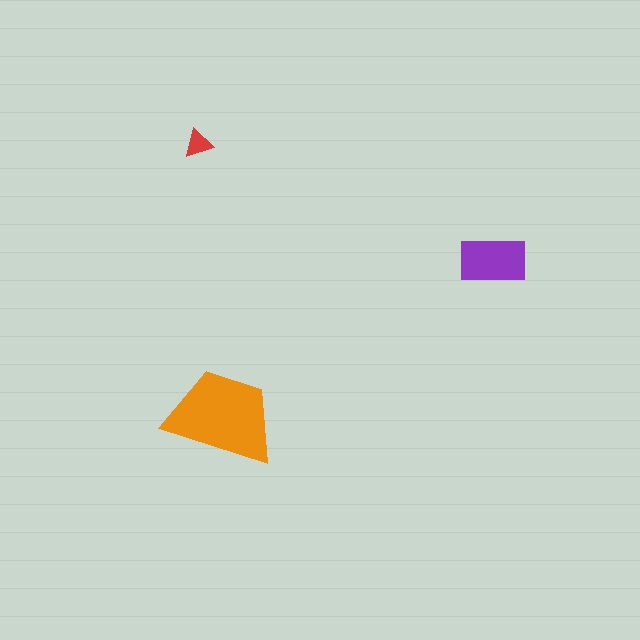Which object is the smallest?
The red triangle.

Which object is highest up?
The red triangle is topmost.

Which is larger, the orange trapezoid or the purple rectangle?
The orange trapezoid.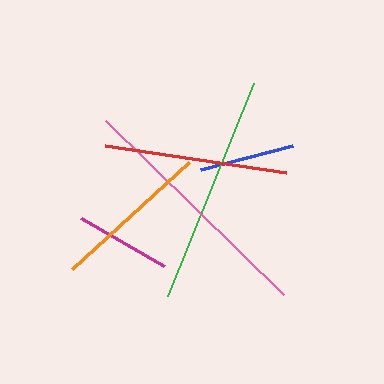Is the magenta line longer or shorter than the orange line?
The orange line is longer than the magenta line.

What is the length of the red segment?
The red segment is approximately 183 pixels long.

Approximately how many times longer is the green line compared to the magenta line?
The green line is approximately 2.4 times the length of the magenta line.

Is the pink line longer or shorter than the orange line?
The pink line is longer than the orange line.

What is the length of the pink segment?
The pink segment is approximately 249 pixels long.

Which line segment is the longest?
The pink line is the longest at approximately 249 pixels.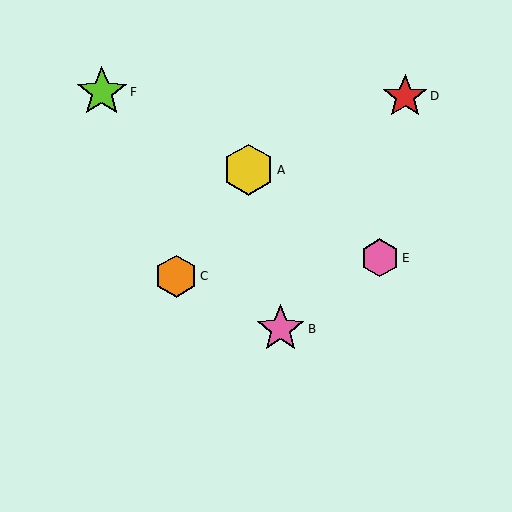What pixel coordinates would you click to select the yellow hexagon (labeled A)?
Click at (248, 170) to select the yellow hexagon A.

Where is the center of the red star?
The center of the red star is at (405, 96).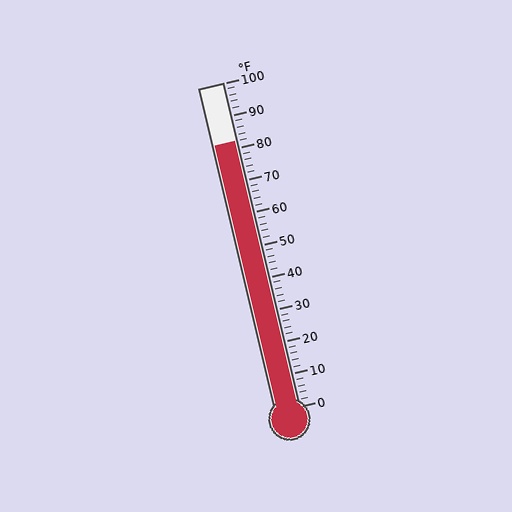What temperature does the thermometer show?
The thermometer shows approximately 82°F.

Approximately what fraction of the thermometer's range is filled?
The thermometer is filled to approximately 80% of its range.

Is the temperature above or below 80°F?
The temperature is above 80°F.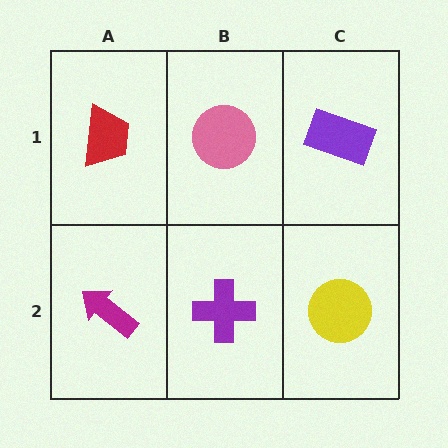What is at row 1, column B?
A pink circle.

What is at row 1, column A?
A red trapezoid.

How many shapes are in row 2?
3 shapes.